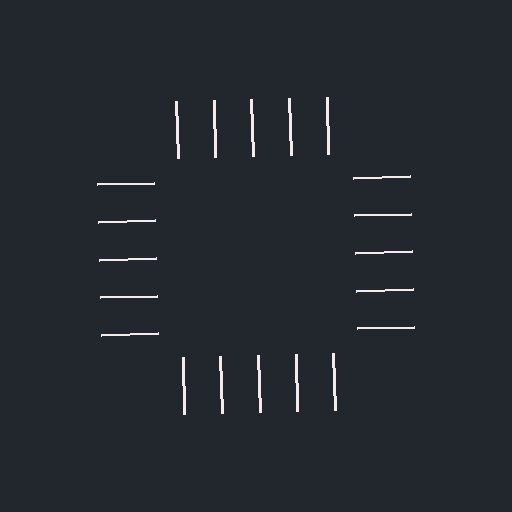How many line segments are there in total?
20 — 5 along each of the 4 edges.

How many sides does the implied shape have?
4 sides — the line-ends trace a square.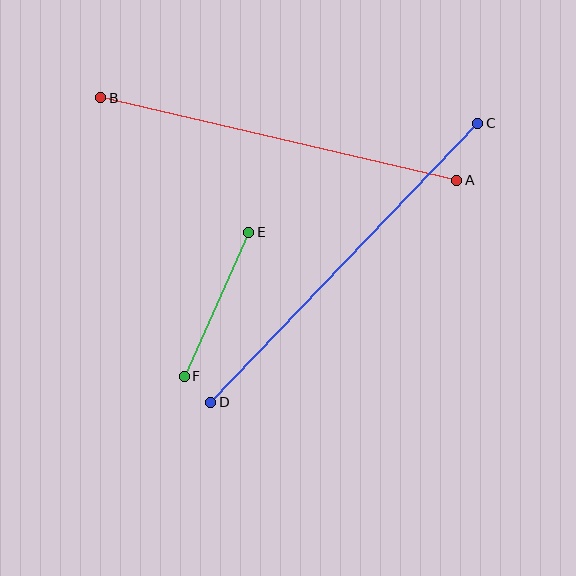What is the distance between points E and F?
The distance is approximately 158 pixels.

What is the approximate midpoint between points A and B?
The midpoint is at approximately (279, 139) pixels.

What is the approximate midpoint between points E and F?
The midpoint is at approximately (216, 304) pixels.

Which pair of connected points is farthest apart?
Points C and D are farthest apart.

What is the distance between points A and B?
The distance is approximately 365 pixels.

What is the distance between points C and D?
The distance is approximately 386 pixels.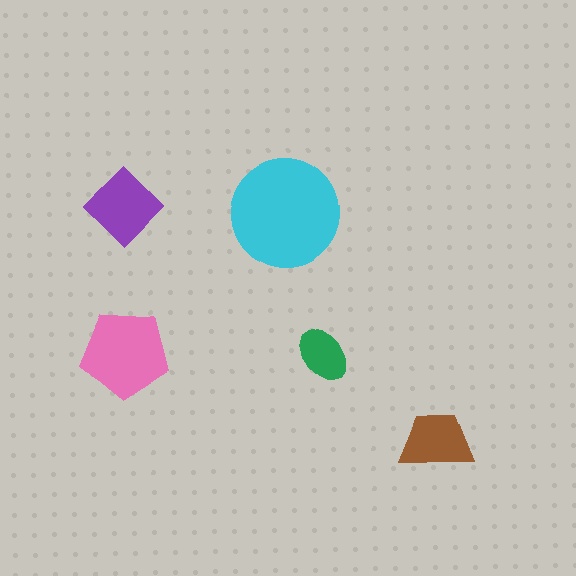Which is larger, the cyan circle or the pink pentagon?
The cyan circle.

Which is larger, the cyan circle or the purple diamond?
The cyan circle.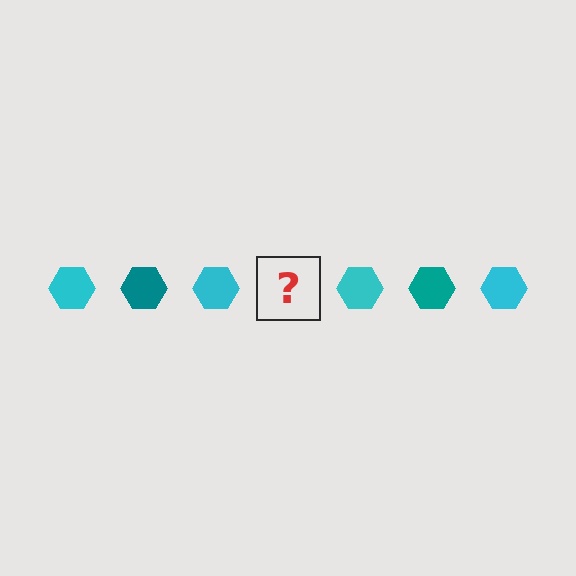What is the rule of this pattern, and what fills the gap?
The rule is that the pattern cycles through cyan, teal hexagons. The gap should be filled with a teal hexagon.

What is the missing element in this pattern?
The missing element is a teal hexagon.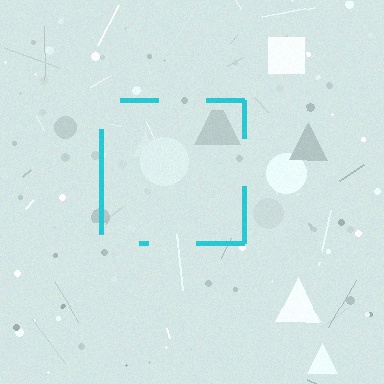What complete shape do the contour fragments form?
The contour fragments form a square.